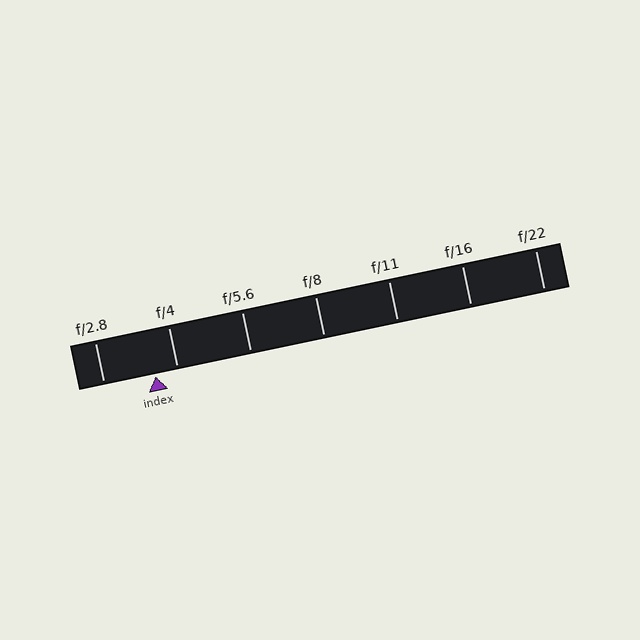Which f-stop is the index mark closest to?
The index mark is closest to f/4.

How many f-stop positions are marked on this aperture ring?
There are 7 f-stop positions marked.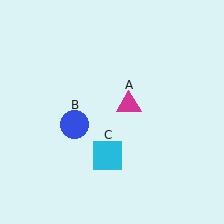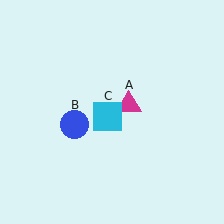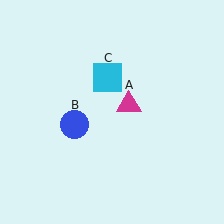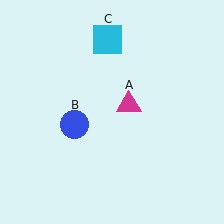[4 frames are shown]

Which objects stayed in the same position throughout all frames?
Magenta triangle (object A) and blue circle (object B) remained stationary.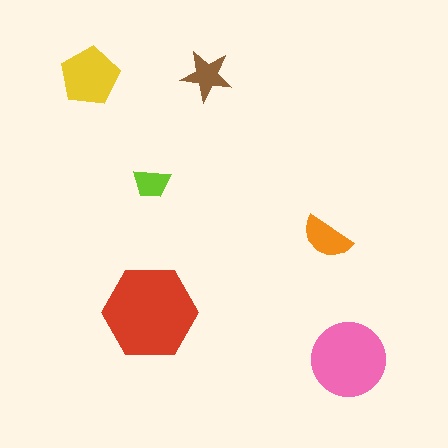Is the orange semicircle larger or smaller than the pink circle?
Smaller.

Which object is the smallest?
The lime trapezoid.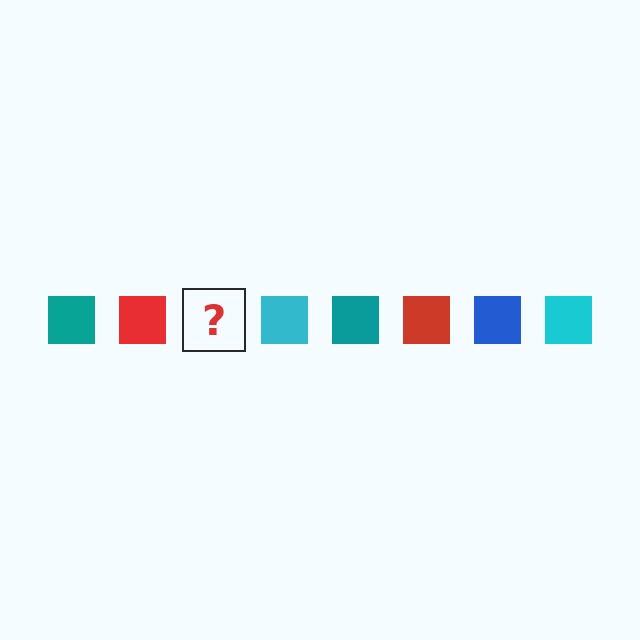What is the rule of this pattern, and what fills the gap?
The rule is that the pattern cycles through teal, red, blue, cyan squares. The gap should be filled with a blue square.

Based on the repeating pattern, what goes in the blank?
The blank should be a blue square.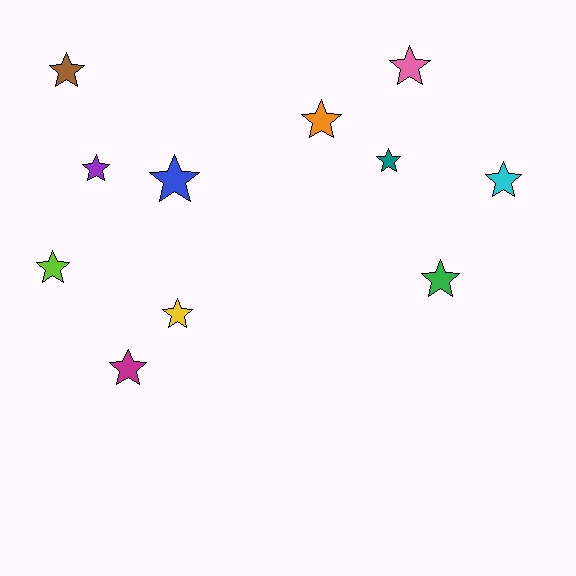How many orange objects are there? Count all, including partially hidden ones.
There is 1 orange object.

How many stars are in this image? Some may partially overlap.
There are 11 stars.